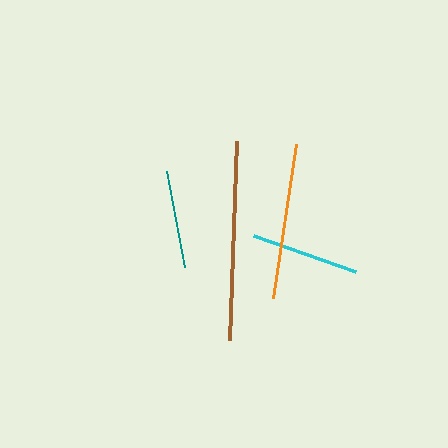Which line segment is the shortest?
The teal line is the shortest at approximately 98 pixels.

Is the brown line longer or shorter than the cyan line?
The brown line is longer than the cyan line.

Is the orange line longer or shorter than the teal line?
The orange line is longer than the teal line.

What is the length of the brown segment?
The brown segment is approximately 199 pixels long.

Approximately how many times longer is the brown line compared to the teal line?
The brown line is approximately 2.0 times the length of the teal line.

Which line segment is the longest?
The brown line is the longest at approximately 199 pixels.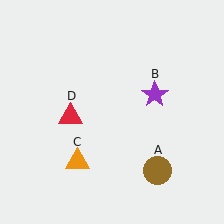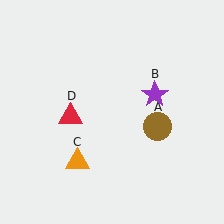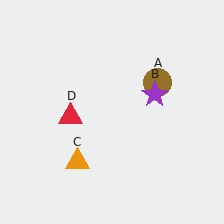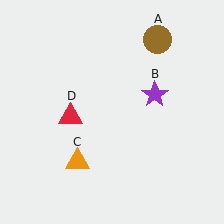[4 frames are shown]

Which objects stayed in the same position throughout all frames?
Purple star (object B) and orange triangle (object C) and red triangle (object D) remained stationary.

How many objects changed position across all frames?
1 object changed position: brown circle (object A).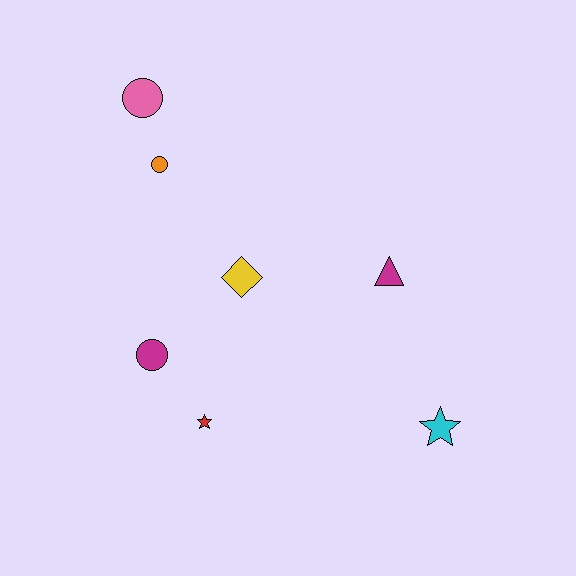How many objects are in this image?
There are 7 objects.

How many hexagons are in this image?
There are no hexagons.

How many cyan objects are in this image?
There is 1 cyan object.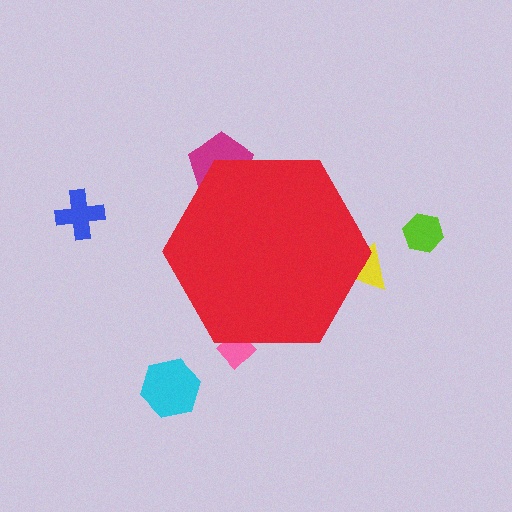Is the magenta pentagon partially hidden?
Yes, the magenta pentagon is partially hidden behind the red hexagon.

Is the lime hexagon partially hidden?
No, the lime hexagon is fully visible.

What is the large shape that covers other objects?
A red hexagon.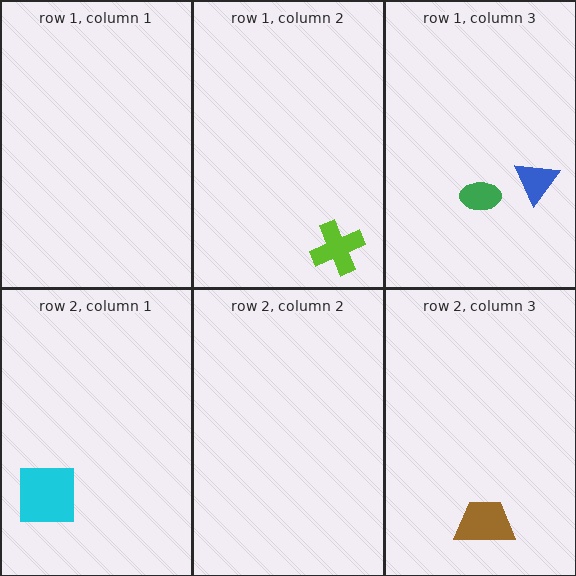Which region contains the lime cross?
The row 1, column 2 region.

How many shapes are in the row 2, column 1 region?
1.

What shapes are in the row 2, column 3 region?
The brown trapezoid.